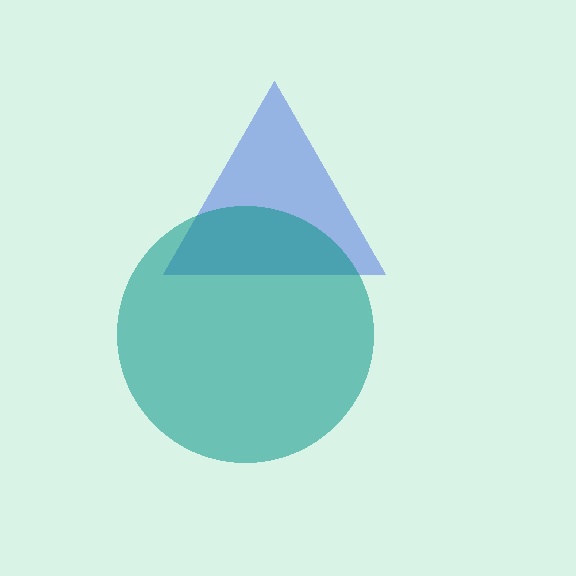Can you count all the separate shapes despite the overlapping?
Yes, there are 2 separate shapes.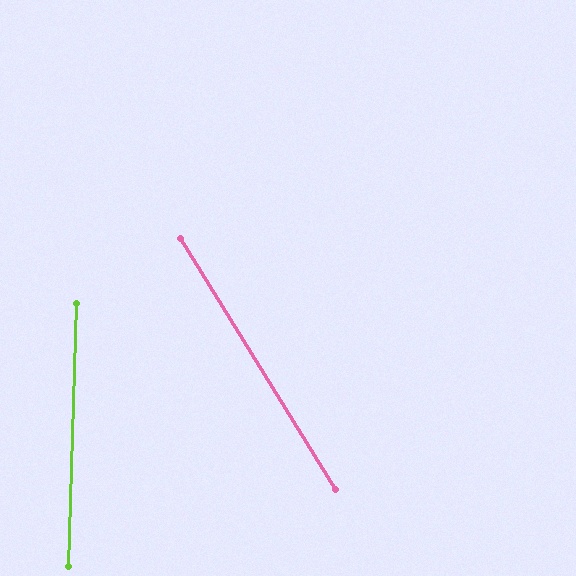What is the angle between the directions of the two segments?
Approximately 33 degrees.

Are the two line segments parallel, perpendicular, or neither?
Neither parallel nor perpendicular — they differ by about 33°.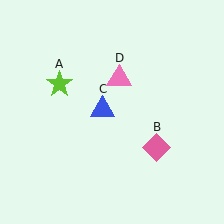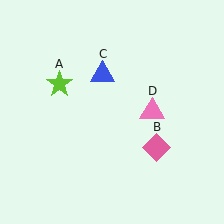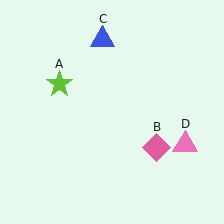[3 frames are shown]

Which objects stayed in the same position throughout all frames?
Lime star (object A) and pink diamond (object B) remained stationary.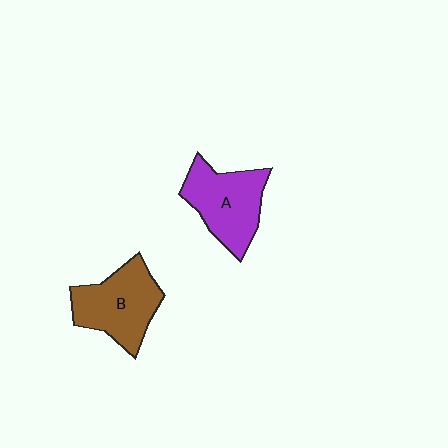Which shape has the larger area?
Shape B (brown).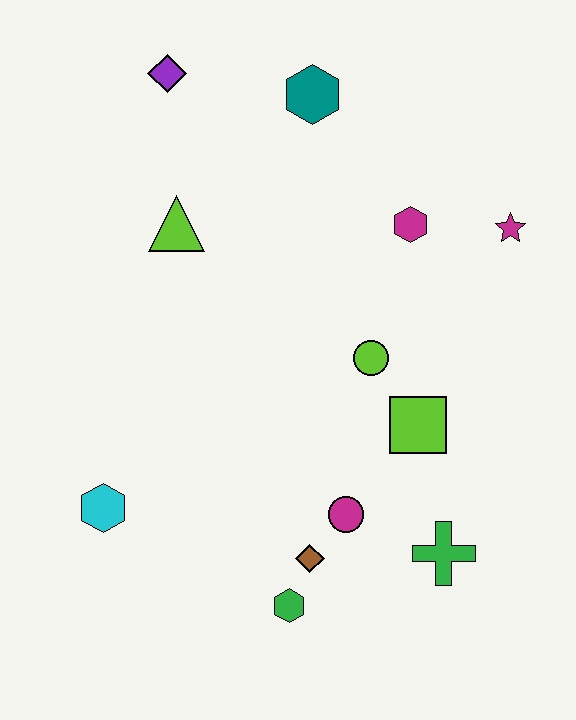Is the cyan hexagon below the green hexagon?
No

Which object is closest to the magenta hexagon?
The magenta star is closest to the magenta hexagon.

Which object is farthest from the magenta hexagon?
The cyan hexagon is farthest from the magenta hexagon.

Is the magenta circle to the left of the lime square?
Yes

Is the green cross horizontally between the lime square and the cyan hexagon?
No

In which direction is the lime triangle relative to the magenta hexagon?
The lime triangle is to the left of the magenta hexagon.